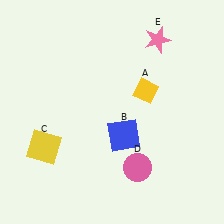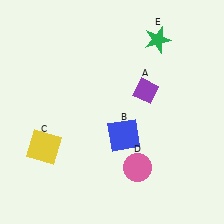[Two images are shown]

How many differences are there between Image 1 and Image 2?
There are 2 differences between the two images.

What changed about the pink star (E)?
In Image 1, E is pink. In Image 2, it changed to green.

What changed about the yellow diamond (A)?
In Image 1, A is yellow. In Image 2, it changed to purple.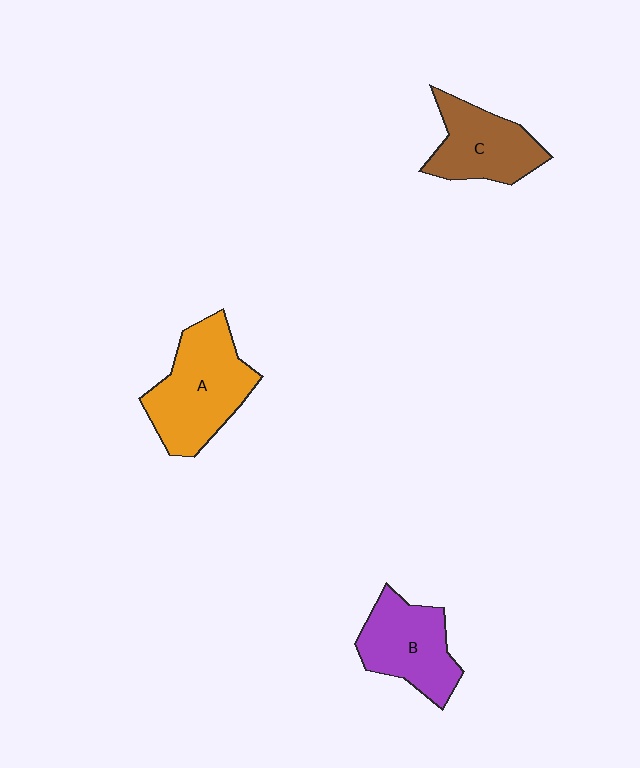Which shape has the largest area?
Shape A (orange).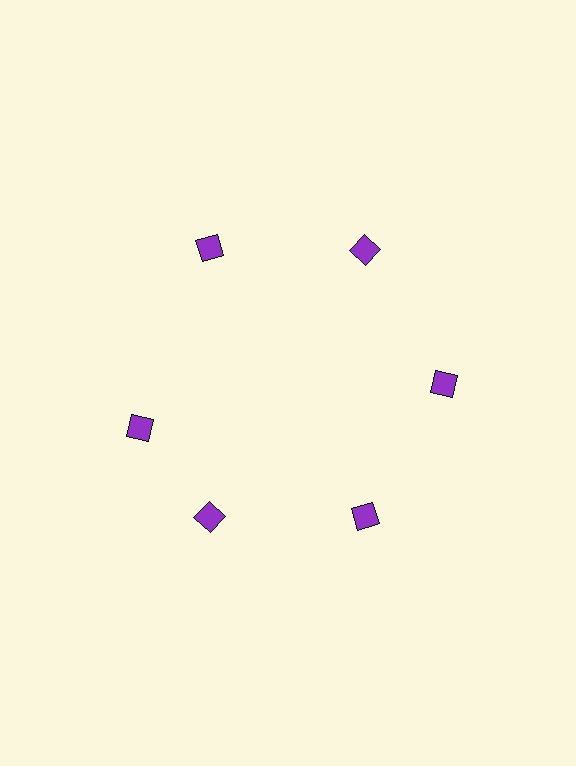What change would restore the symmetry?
The symmetry would be restored by rotating it back into even spacing with its neighbors so that all 6 diamonds sit at equal angles and equal distance from the center.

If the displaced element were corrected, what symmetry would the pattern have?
It would have 6-fold rotational symmetry — the pattern would map onto itself every 60 degrees.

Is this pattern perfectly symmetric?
No. The 6 purple diamonds are arranged in a ring, but one element near the 9 o'clock position is rotated out of alignment along the ring, breaking the 6-fold rotational symmetry.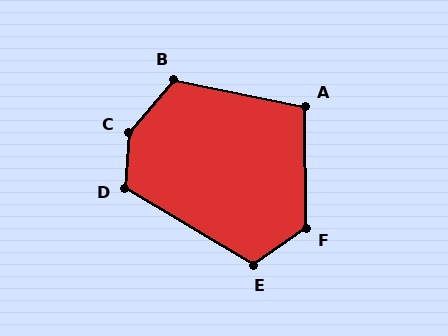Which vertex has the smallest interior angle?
A, at approximately 102 degrees.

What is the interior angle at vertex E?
Approximately 114 degrees (obtuse).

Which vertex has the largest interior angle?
C, at approximately 144 degrees.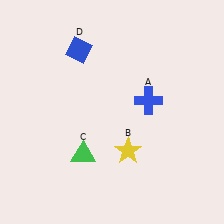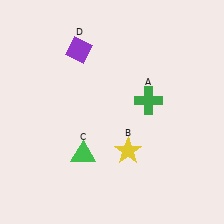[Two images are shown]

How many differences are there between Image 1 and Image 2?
There are 2 differences between the two images.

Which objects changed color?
A changed from blue to green. D changed from blue to purple.